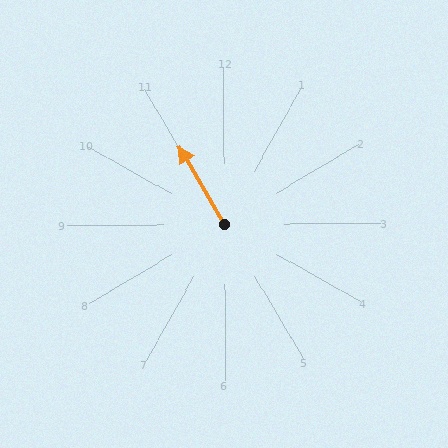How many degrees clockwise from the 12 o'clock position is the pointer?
Approximately 330 degrees.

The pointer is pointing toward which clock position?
Roughly 11 o'clock.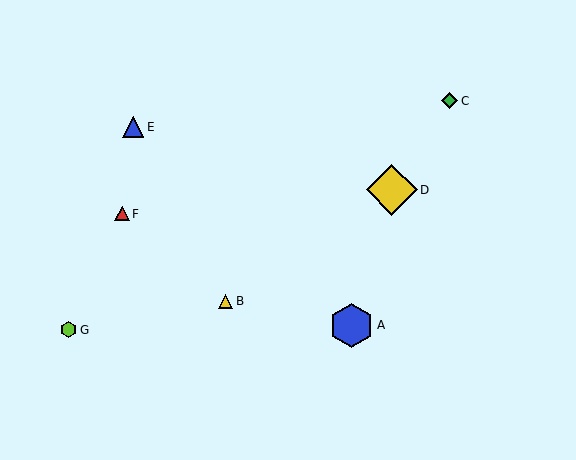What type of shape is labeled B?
Shape B is a yellow triangle.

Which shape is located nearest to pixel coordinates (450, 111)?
The green diamond (labeled C) at (450, 101) is nearest to that location.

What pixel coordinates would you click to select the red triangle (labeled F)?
Click at (122, 214) to select the red triangle F.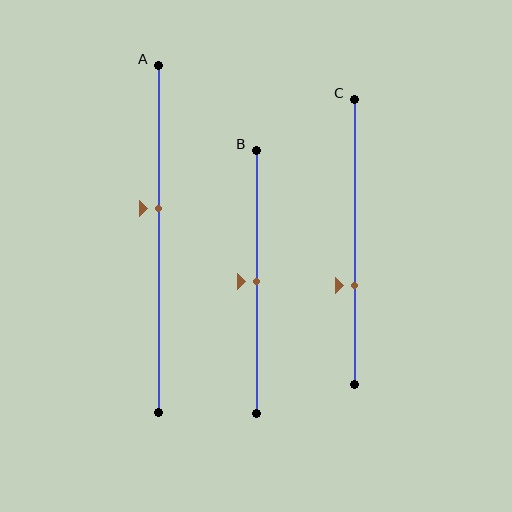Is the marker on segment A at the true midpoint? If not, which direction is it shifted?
No, the marker on segment A is shifted upward by about 9% of the segment length.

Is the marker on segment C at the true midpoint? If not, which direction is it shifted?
No, the marker on segment C is shifted downward by about 15% of the segment length.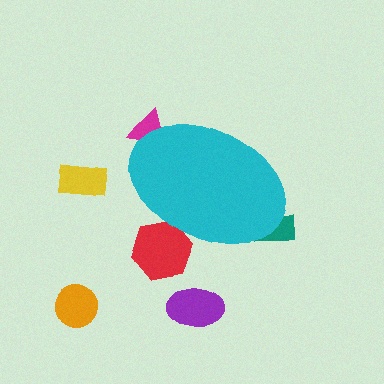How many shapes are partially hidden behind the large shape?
3 shapes are partially hidden.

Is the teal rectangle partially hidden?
Yes, the teal rectangle is partially hidden behind the cyan ellipse.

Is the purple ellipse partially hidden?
No, the purple ellipse is fully visible.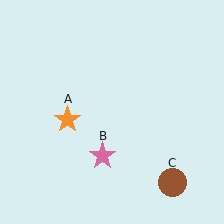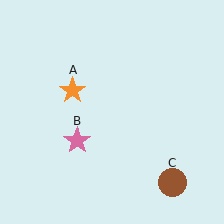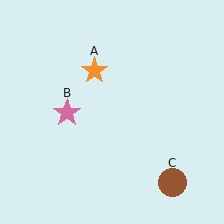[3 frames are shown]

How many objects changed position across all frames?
2 objects changed position: orange star (object A), pink star (object B).